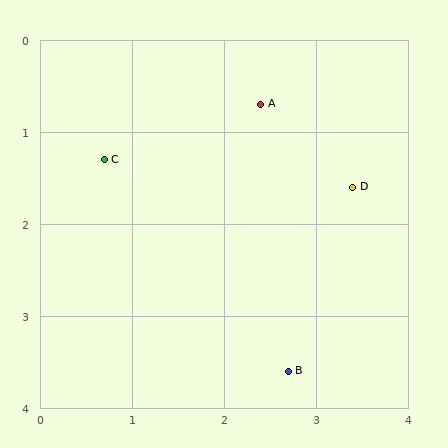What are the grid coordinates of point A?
Point A is at approximately (2.4, 0.7).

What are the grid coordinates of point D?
Point D is at approximately (3.4, 1.6).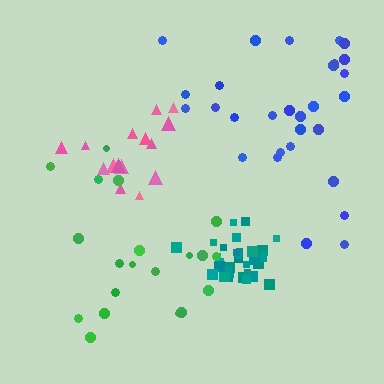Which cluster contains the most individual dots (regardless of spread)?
Teal (34).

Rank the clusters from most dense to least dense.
teal, pink, green, blue.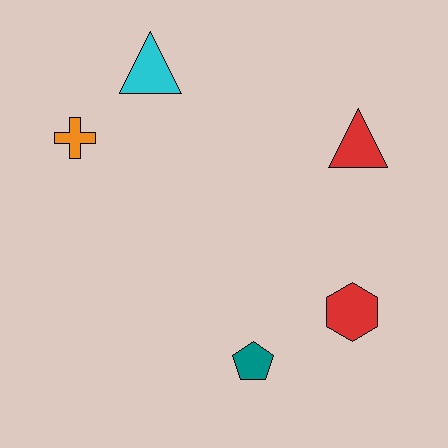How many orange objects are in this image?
There is 1 orange object.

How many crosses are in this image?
There is 1 cross.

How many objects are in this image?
There are 5 objects.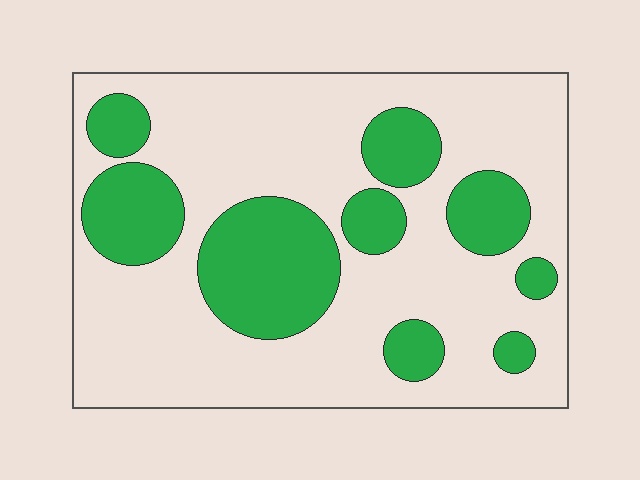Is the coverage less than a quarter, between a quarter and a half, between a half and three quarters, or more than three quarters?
Between a quarter and a half.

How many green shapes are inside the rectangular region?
9.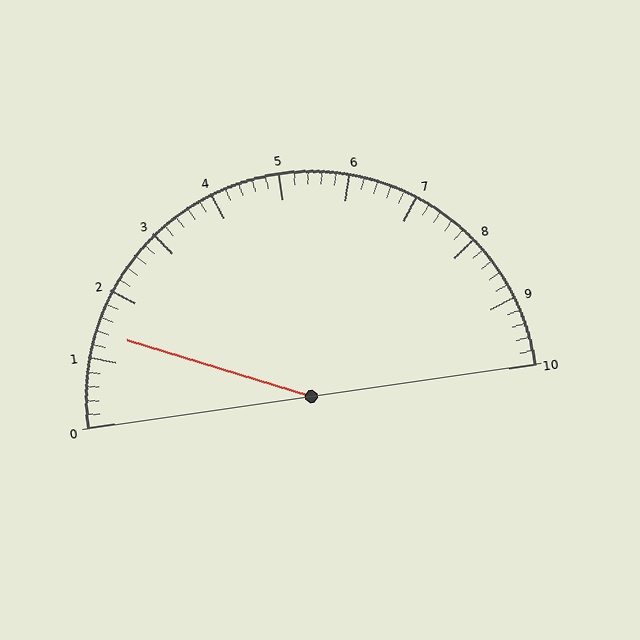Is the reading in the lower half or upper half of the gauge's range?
The reading is in the lower half of the range (0 to 10).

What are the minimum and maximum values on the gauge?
The gauge ranges from 0 to 10.